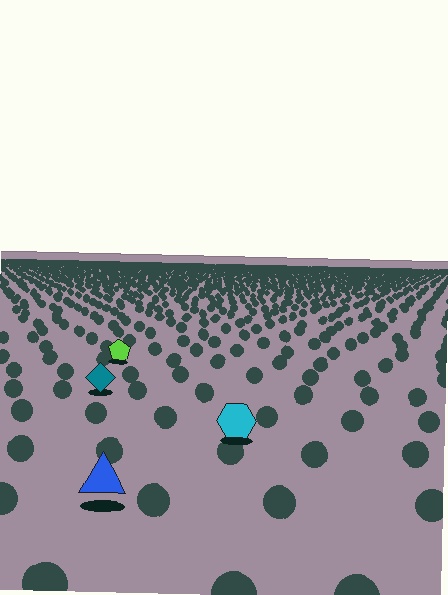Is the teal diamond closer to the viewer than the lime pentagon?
Yes. The teal diamond is closer — you can tell from the texture gradient: the ground texture is coarser near it.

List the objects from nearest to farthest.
From nearest to farthest: the blue triangle, the cyan hexagon, the teal diamond, the lime pentagon.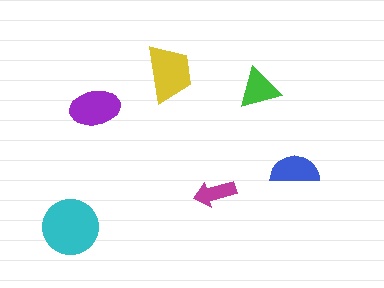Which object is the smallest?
The magenta arrow.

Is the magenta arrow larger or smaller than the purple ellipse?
Smaller.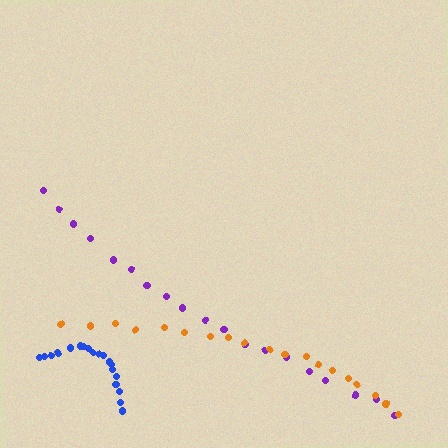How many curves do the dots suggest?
There are 3 distinct paths.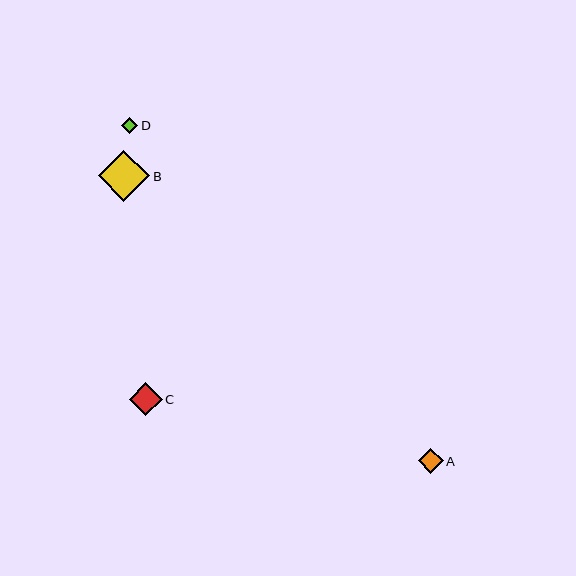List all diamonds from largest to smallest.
From largest to smallest: B, C, A, D.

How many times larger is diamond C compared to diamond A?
Diamond C is approximately 1.3 times the size of diamond A.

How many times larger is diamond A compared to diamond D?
Diamond A is approximately 1.6 times the size of diamond D.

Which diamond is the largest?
Diamond B is the largest with a size of approximately 52 pixels.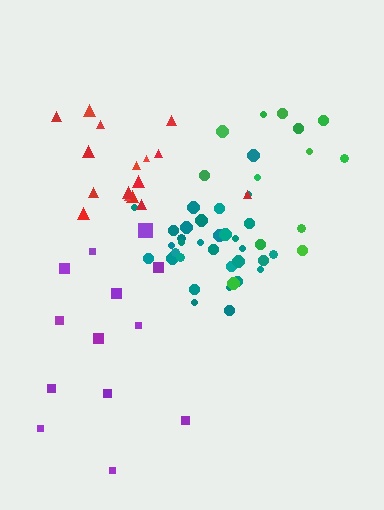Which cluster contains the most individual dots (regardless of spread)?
Teal (32).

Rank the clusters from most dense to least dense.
teal, red, green, purple.